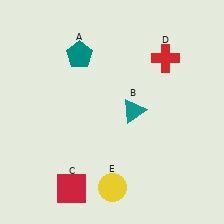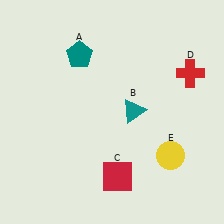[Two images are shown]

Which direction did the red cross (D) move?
The red cross (D) moved right.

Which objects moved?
The objects that moved are: the red square (C), the red cross (D), the yellow circle (E).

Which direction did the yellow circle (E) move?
The yellow circle (E) moved right.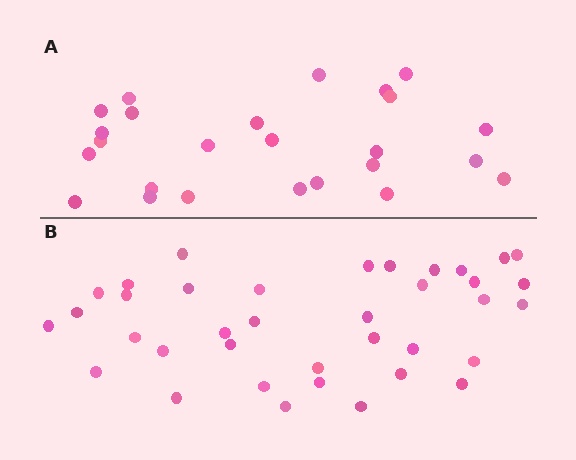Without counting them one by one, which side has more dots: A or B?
Region B (the bottom region) has more dots.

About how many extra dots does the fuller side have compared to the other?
Region B has roughly 12 or so more dots than region A.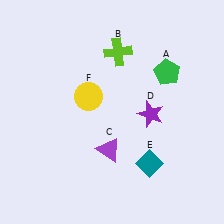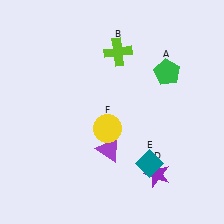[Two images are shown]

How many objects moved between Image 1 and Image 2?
2 objects moved between the two images.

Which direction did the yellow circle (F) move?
The yellow circle (F) moved down.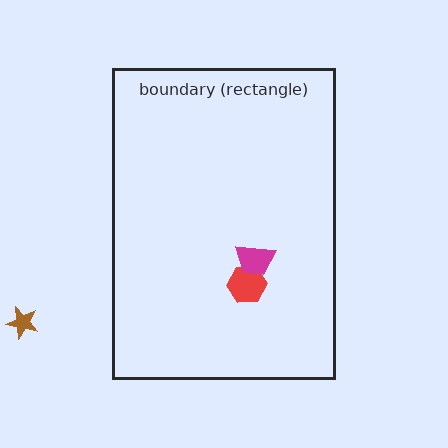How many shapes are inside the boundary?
2 inside, 1 outside.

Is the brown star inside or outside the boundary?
Outside.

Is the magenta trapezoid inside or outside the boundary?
Inside.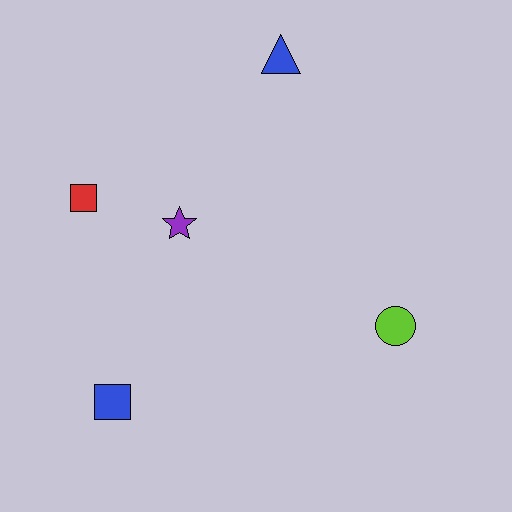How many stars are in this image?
There is 1 star.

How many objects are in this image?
There are 5 objects.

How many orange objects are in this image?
There are no orange objects.